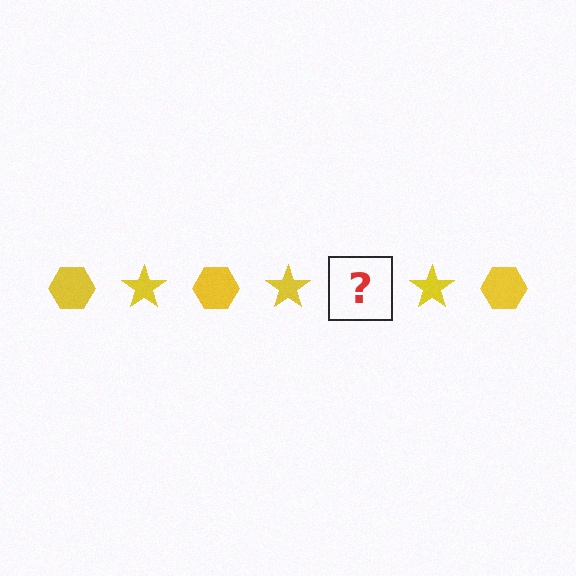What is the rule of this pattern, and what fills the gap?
The rule is that the pattern cycles through hexagon, star shapes in yellow. The gap should be filled with a yellow hexagon.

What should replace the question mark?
The question mark should be replaced with a yellow hexagon.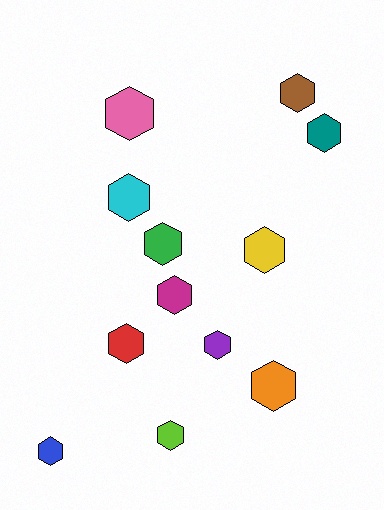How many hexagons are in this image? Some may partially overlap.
There are 12 hexagons.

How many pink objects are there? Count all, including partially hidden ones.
There is 1 pink object.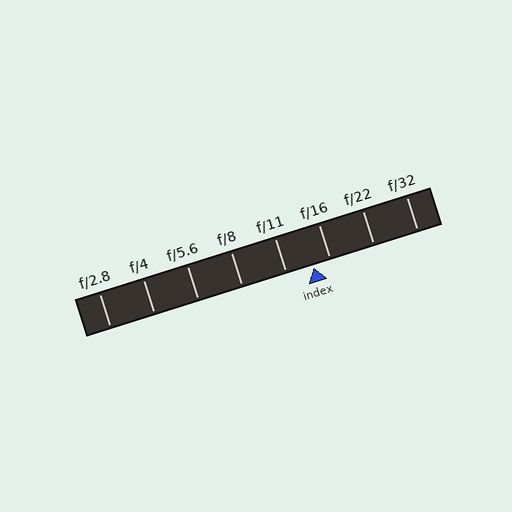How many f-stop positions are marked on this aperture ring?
There are 8 f-stop positions marked.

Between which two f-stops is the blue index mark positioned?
The index mark is between f/11 and f/16.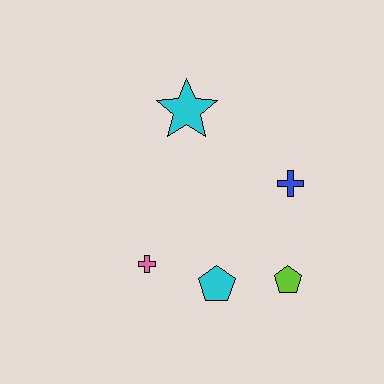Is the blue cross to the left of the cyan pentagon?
No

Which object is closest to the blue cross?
The lime pentagon is closest to the blue cross.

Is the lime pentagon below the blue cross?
Yes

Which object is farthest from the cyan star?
The lime pentagon is farthest from the cyan star.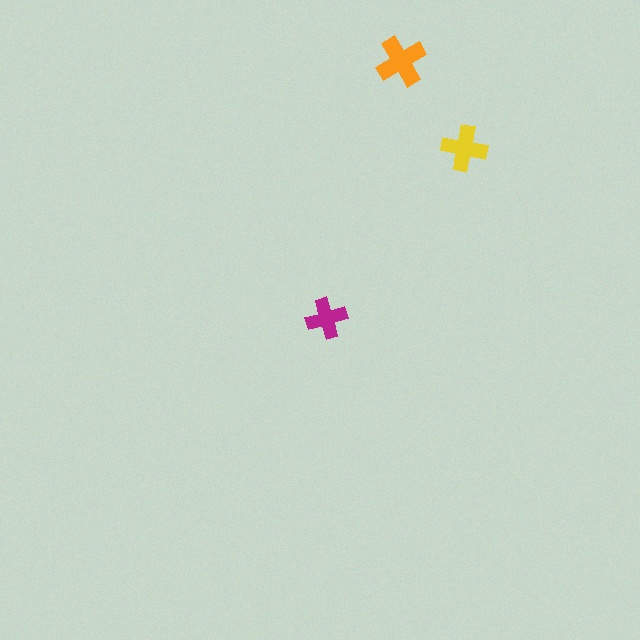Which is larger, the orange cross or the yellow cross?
The orange one.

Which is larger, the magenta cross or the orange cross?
The orange one.